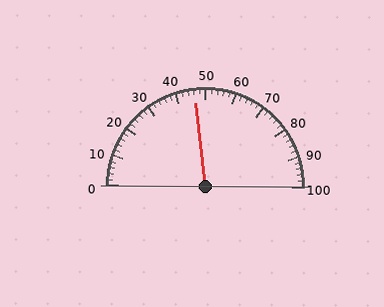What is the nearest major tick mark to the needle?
The nearest major tick mark is 50.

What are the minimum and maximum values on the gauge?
The gauge ranges from 0 to 100.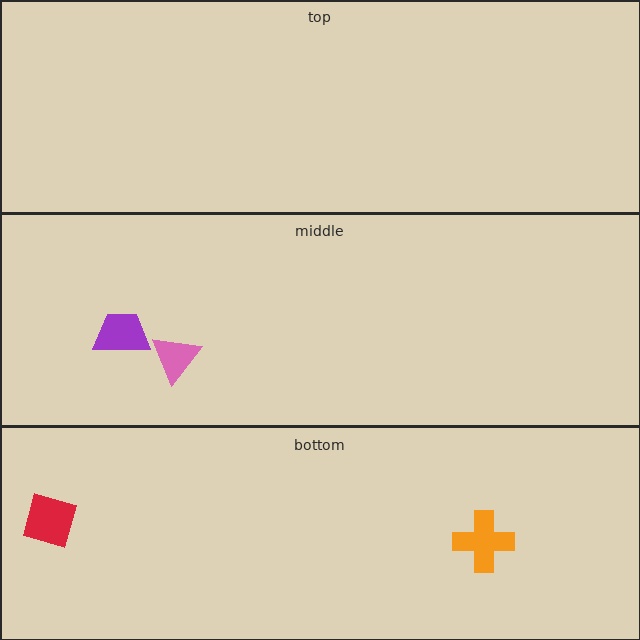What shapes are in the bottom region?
The red square, the orange cross.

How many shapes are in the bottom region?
2.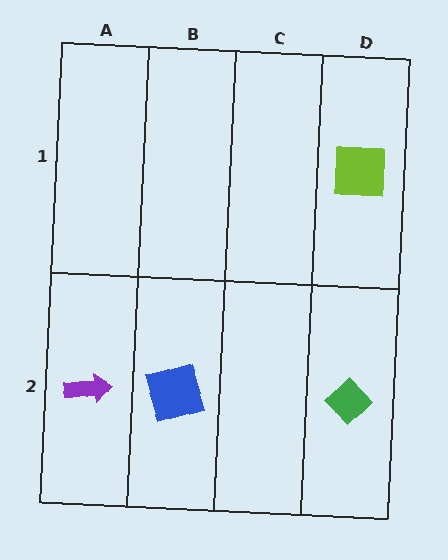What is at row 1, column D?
A lime square.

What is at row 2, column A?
A purple arrow.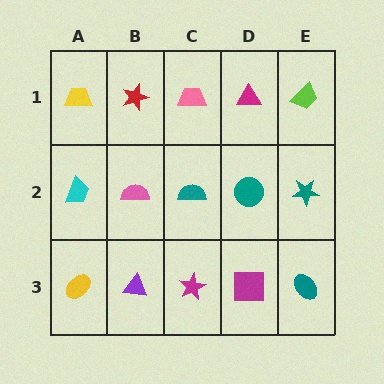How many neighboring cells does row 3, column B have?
3.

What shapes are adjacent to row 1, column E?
A teal star (row 2, column E), a magenta triangle (row 1, column D).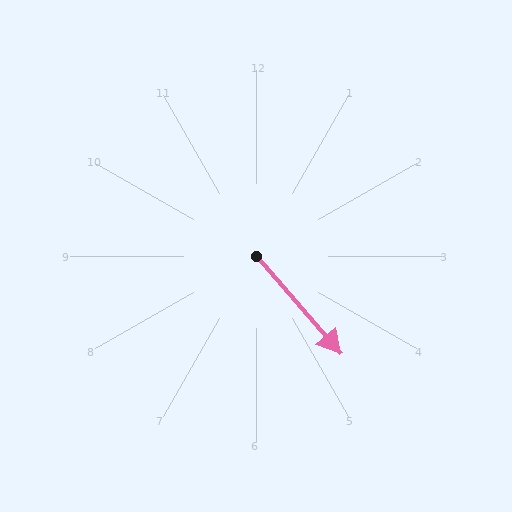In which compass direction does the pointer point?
Southeast.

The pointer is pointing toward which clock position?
Roughly 5 o'clock.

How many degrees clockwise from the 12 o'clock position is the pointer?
Approximately 139 degrees.